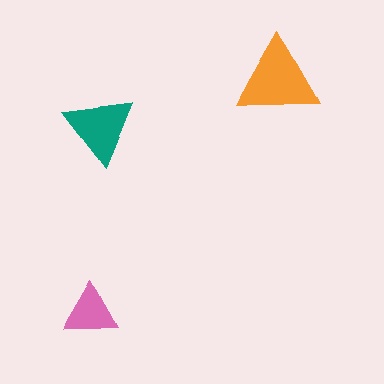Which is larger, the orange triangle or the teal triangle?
The orange one.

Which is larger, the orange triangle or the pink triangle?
The orange one.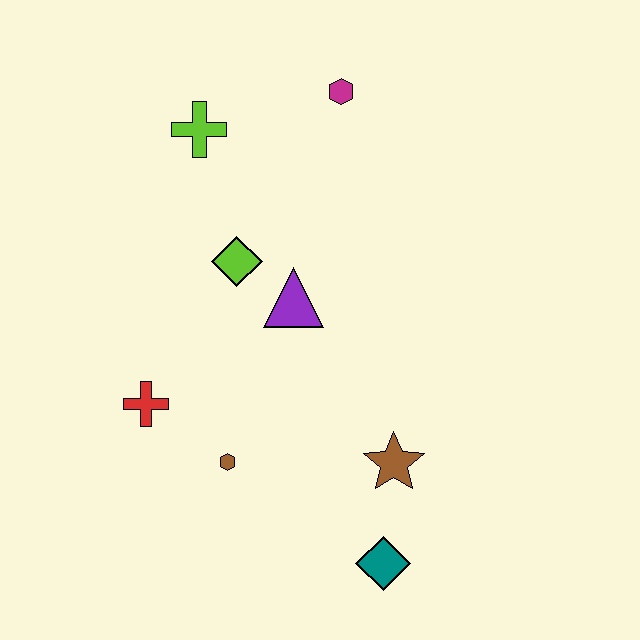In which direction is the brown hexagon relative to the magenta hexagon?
The brown hexagon is below the magenta hexagon.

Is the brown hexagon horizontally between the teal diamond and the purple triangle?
No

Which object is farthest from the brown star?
The lime cross is farthest from the brown star.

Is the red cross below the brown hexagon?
No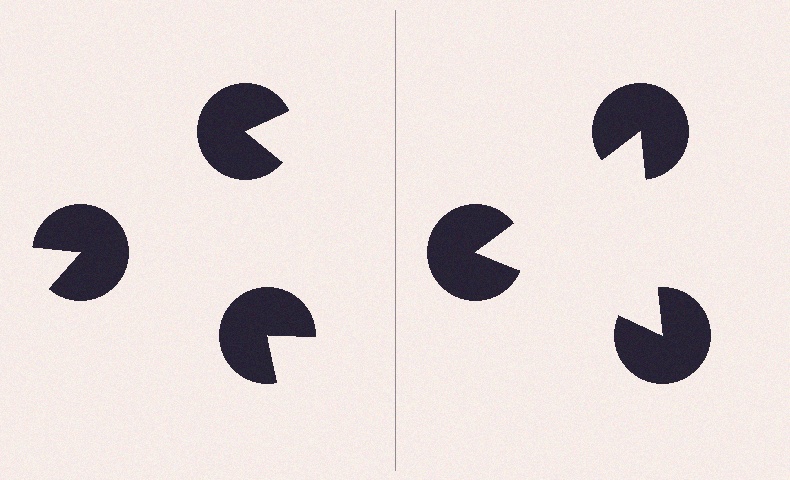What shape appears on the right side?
An illusory triangle.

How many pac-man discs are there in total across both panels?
6 — 3 on each side.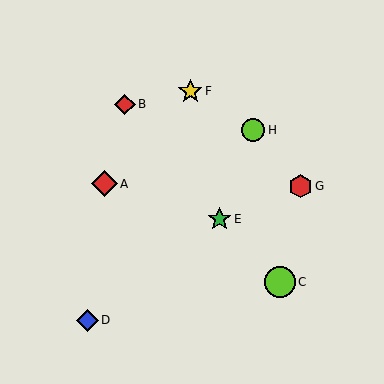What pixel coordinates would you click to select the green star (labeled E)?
Click at (220, 219) to select the green star E.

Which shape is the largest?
The lime circle (labeled C) is the largest.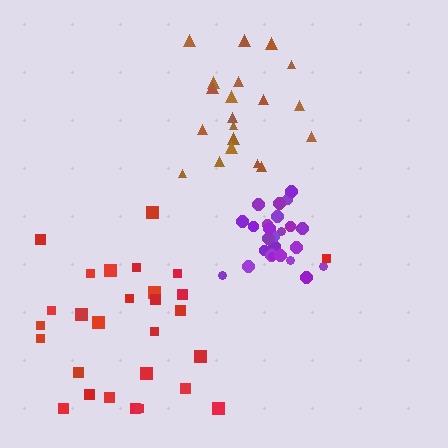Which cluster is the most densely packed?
Purple.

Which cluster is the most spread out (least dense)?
Red.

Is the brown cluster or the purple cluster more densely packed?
Purple.